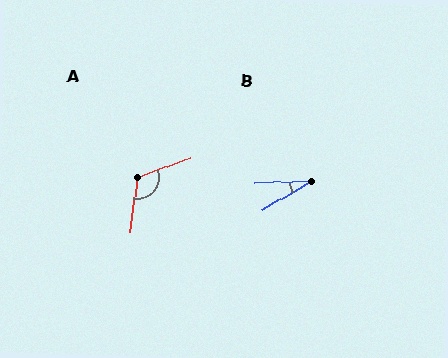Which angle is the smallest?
B, at approximately 29 degrees.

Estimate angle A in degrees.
Approximately 118 degrees.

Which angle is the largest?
A, at approximately 118 degrees.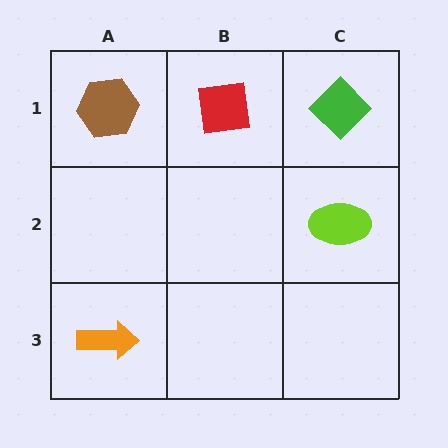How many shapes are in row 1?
3 shapes.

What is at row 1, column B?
A red square.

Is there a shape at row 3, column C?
No, that cell is empty.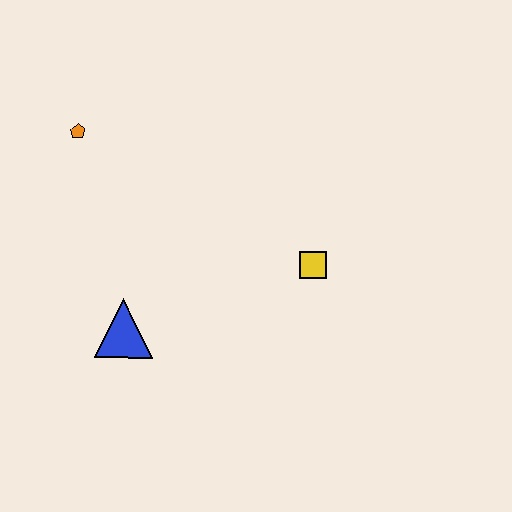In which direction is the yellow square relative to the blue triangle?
The yellow square is to the right of the blue triangle.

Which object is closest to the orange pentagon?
The blue triangle is closest to the orange pentagon.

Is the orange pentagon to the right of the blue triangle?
No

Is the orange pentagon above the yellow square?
Yes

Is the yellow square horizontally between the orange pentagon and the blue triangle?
No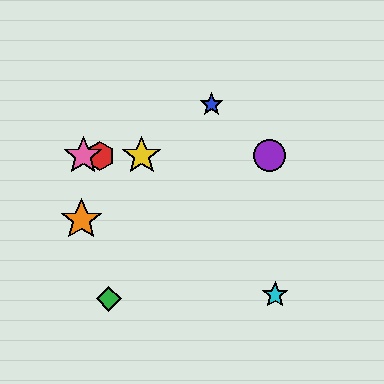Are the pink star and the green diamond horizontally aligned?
No, the pink star is at y≈156 and the green diamond is at y≈299.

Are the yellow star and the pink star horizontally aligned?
Yes, both are at y≈156.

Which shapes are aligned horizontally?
The red hexagon, the yellow star, the purple circle, the pink star are aligned horizontally.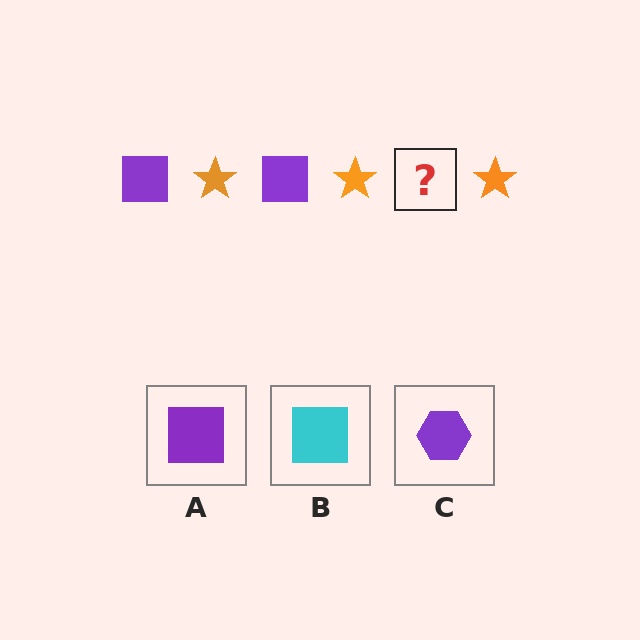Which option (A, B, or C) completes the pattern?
A.